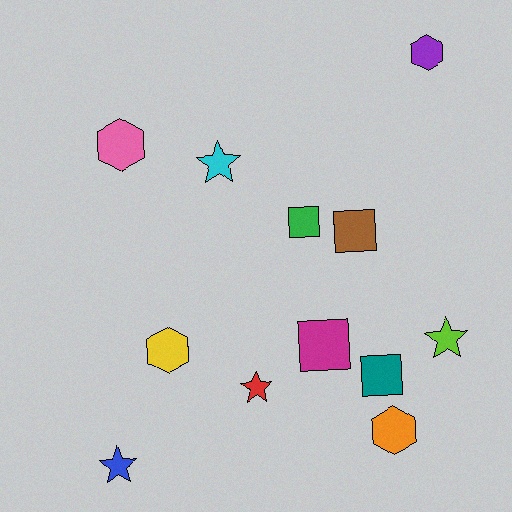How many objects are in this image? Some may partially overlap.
There are 12 objects.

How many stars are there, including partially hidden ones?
There are 4 stars.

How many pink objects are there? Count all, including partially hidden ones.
There is 1 pink object.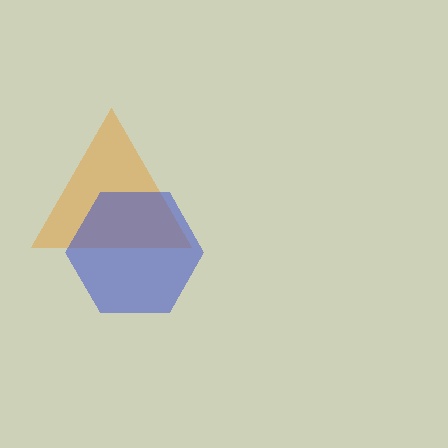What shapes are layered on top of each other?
The layered shapes are: an orange triangle, a blue hexagon.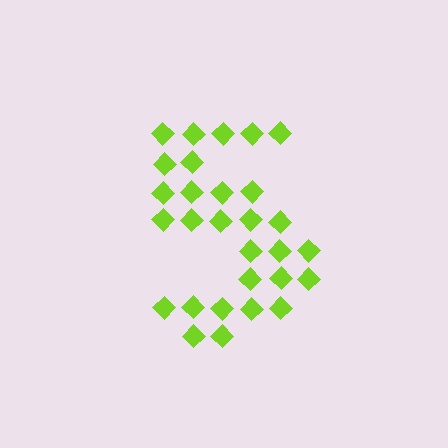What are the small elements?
The small elements are diamonds.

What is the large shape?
The large shape is the digit 5.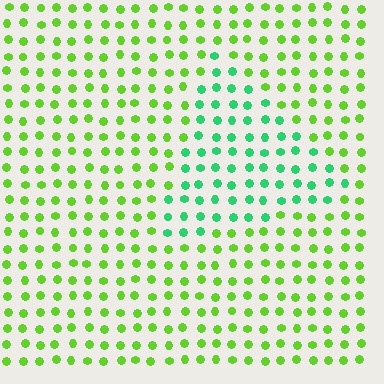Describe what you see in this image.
The image is filled with small lime elements in a uniform arrangement. A triangle-shaped region is visible where the elements are tinted to a slightly different hue, forming a subtle color boundary.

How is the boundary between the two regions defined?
The boundary is defined purely by a slight shift in hue (about 46 degrees). Spacing, size, and orientation are identical on both sides.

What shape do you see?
I see a triangle.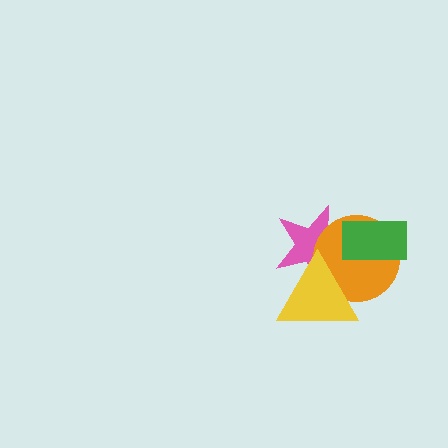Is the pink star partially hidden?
Yes, it is partially covered by another shape.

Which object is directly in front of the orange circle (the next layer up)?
The green rectangle is directly in front of the orange circle.